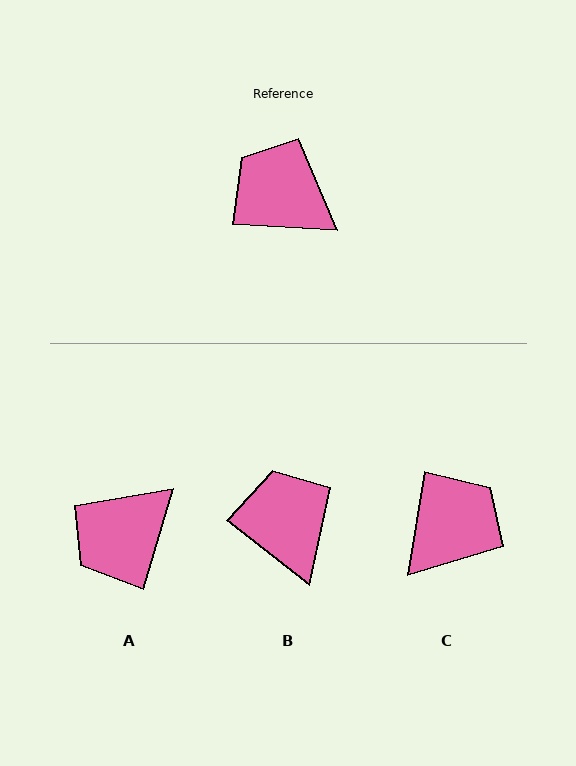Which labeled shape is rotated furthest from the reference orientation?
C, about 96 degrees away.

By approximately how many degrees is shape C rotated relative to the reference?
Approximately 96 degrees clockwise.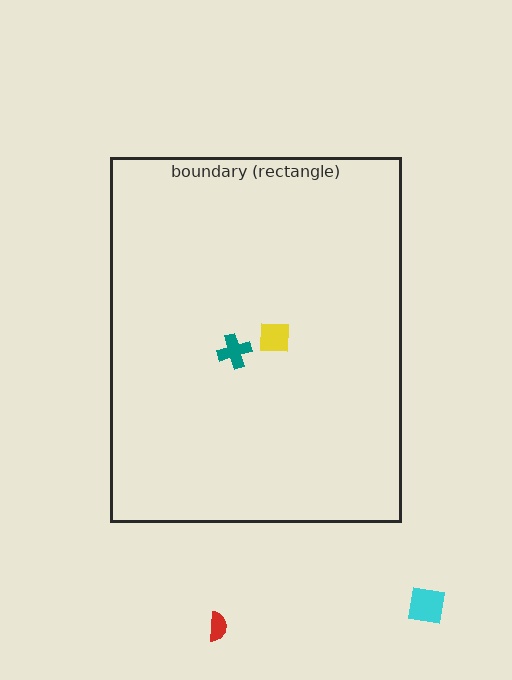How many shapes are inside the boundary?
2 inside, 2 outside.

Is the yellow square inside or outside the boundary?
Inside.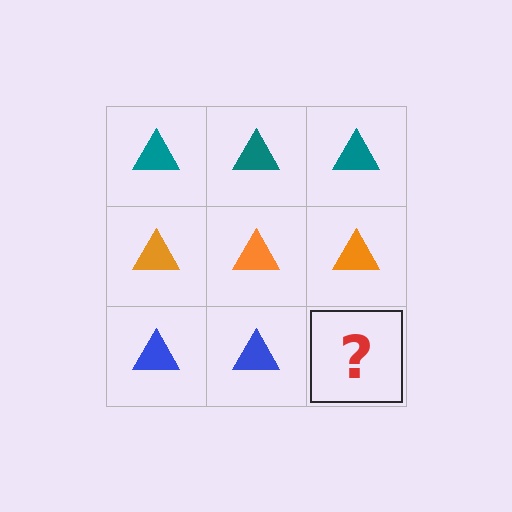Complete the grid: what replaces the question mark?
The question mark should be replaced with a blue triangle.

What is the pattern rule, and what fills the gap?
The rule is that each row has a consistent color. The gap should be filled with a blue triangle.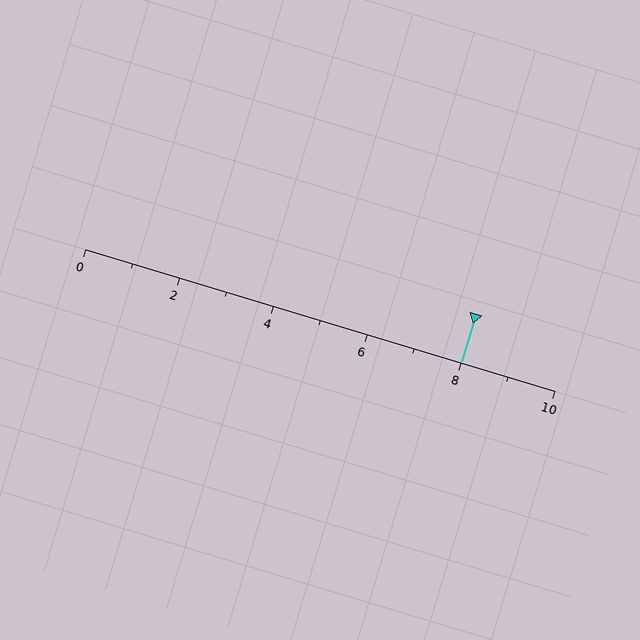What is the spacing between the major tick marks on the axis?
The major ticks are spaced 2 apart.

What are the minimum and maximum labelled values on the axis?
The axis runs from 0 to 10.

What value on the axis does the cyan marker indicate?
The marker indicates approximately 8.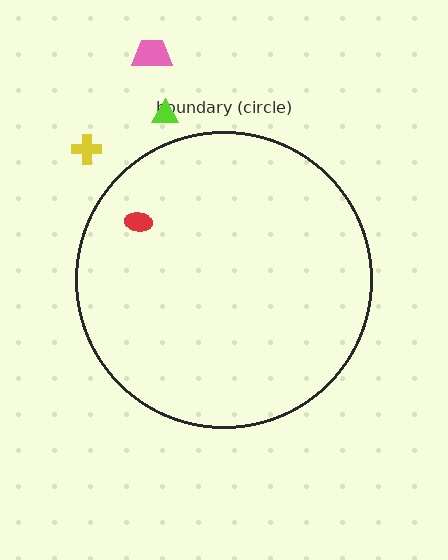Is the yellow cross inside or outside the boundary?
Outside.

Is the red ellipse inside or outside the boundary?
Inside.